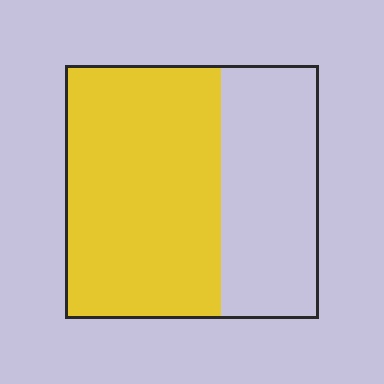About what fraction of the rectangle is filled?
About five eighths (5/8).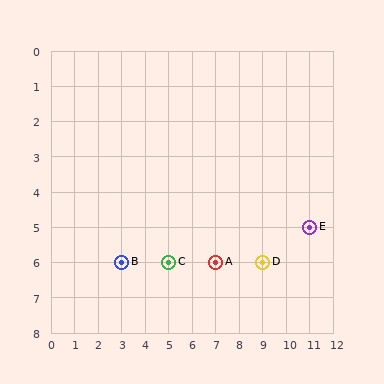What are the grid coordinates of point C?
Point C is at grid coordinates (5, 6).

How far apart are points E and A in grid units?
Points E and A are 4 columns and 1 row apart (about 4.1 grid units diagonally).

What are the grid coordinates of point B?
Point B is at grid coordinates (3, 6).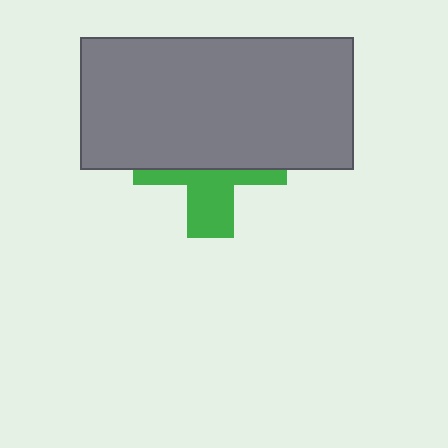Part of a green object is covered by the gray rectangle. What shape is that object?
It is a cross.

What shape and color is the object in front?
The object in front is a gray rectangle.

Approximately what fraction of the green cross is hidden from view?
Roughly 60% of the green cross is hidden behind the gray rectangle.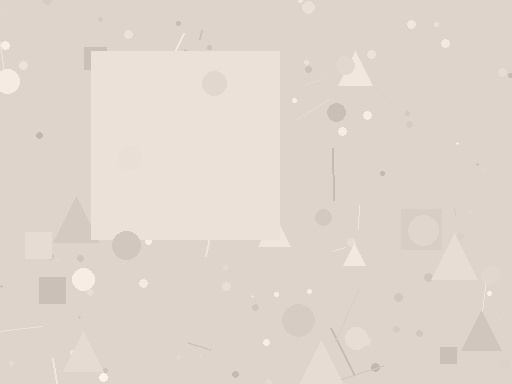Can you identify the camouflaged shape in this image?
The camouflaged shape is a square.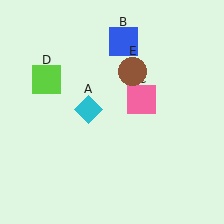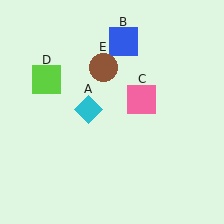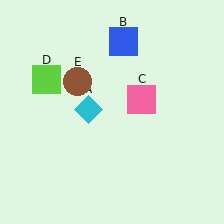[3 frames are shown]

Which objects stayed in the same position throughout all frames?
Cyan diamond (object A) and blue square (object B) and pink square (object C) and lime square (object D) remained stationary.